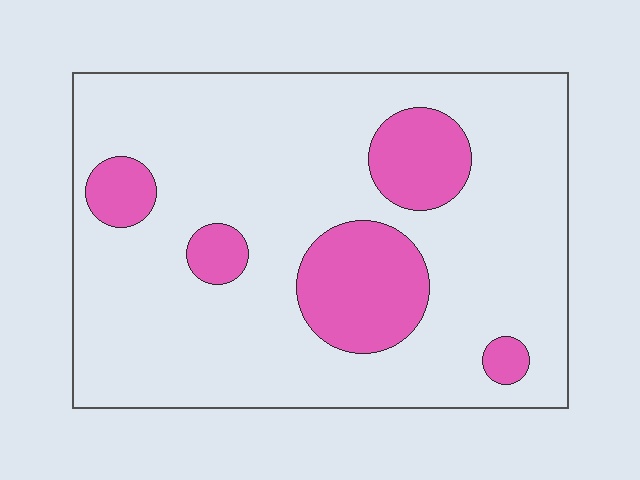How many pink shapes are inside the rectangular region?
5.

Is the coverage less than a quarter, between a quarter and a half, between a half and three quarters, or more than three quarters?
Less than a quarter.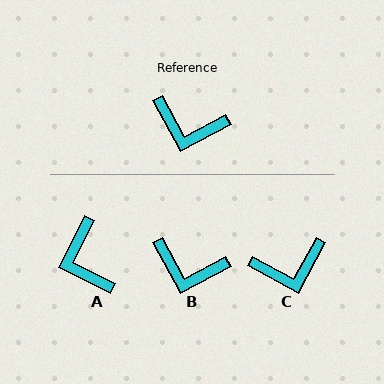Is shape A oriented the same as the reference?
No, it is off by about 55 degrees.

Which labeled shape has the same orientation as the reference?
B.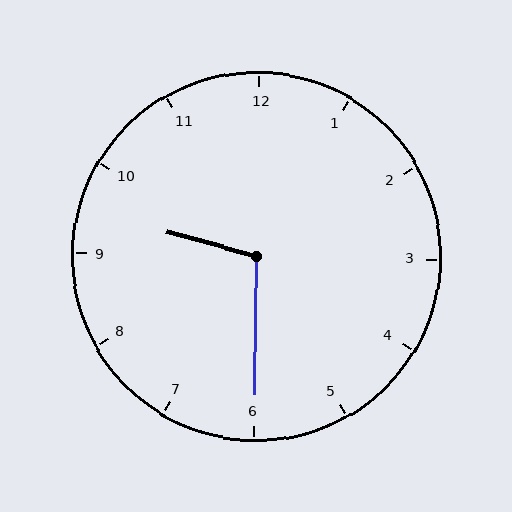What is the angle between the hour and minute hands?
Approximately 105 degrees.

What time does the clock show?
9:30.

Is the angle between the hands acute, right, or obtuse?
It is obtuse.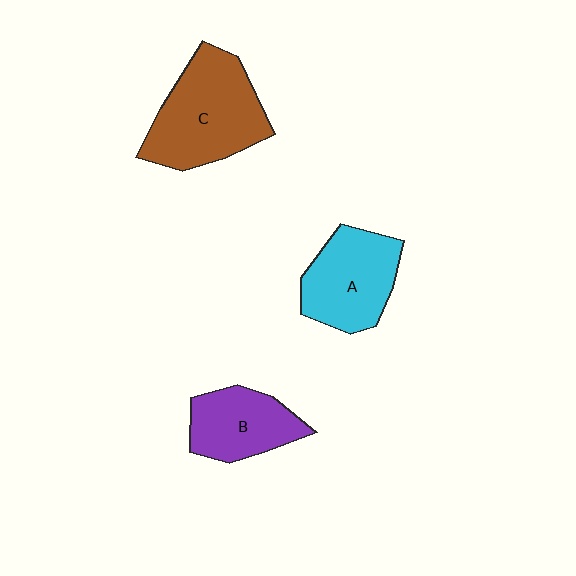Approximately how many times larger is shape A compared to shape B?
Approximately 1.2 times.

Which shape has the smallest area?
Shape B (purple).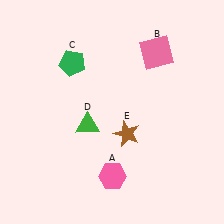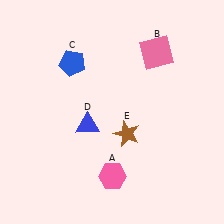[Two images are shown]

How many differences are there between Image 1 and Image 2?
There are 2 differences between the two images.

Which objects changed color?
C changed from green to blue. D changed from green to blue.